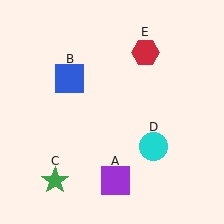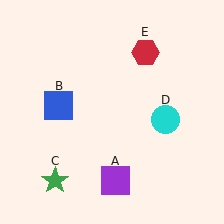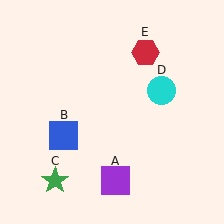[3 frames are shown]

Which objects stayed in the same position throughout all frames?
Purple square (object A) and green star (object C) and red hexagon (object E) remained stationary.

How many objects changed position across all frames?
2 objects changed position: blue square (object B), cyan circle (object D).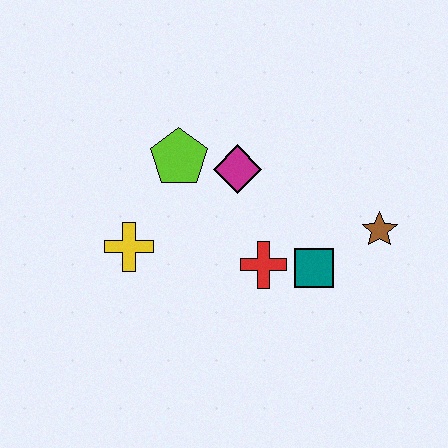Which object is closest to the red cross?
The teal square is closest to the red cross.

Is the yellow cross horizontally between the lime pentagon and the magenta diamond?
No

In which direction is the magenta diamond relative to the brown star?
The magenta diamond is to the left of the brown star.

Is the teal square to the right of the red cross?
Yes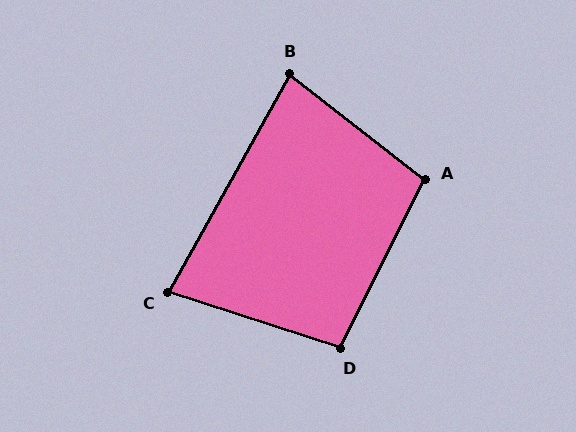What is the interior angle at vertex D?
Approximately 99 degrees (obtuse).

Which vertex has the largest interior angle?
A, at approximately 101 degrees.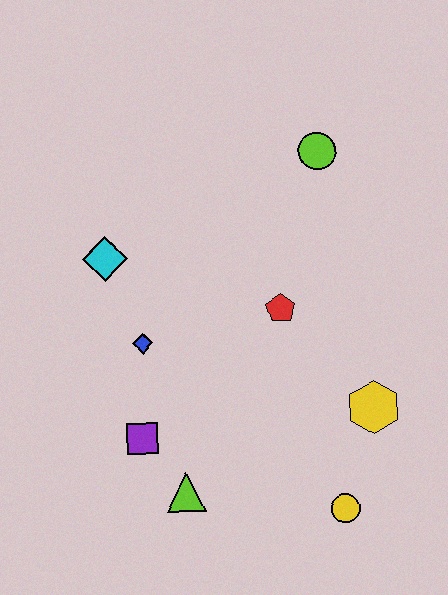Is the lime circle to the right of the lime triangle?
Yes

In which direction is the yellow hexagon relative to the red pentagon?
The yellow hexagon is below the red pentagon.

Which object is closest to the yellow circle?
The yellow hexagon is closest to the yellow circle.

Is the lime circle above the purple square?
Yes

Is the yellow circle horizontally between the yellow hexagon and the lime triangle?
Yes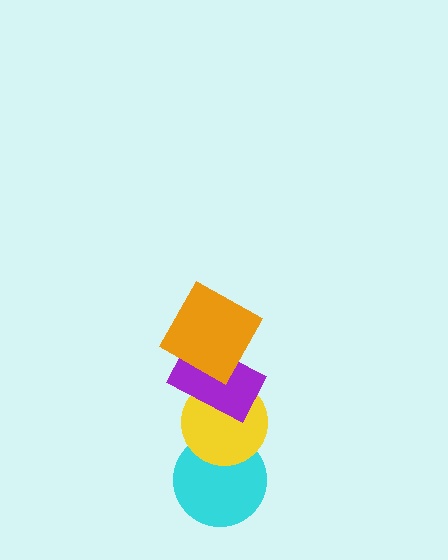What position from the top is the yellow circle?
The yellow circle is 3rd from the top.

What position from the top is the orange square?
The orange square is 1st from the top.